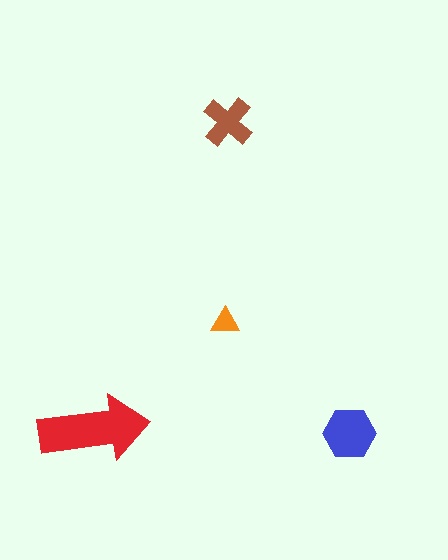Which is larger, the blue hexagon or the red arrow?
The red arrow.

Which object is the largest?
The red arrow.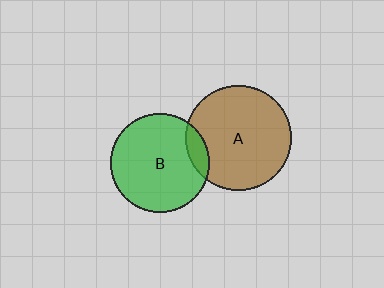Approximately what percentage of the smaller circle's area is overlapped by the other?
Approximately 10%.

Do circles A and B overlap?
Yes.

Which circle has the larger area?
Circle A (brown).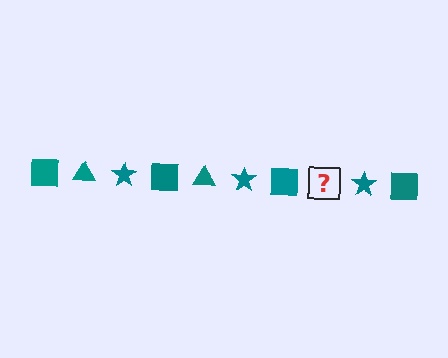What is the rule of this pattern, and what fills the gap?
The rule is that the pattern cycles through square, triangle, star shapes in teal. The gap should be filled with a teal triangle.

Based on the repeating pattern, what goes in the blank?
The blank should be a teal triangle.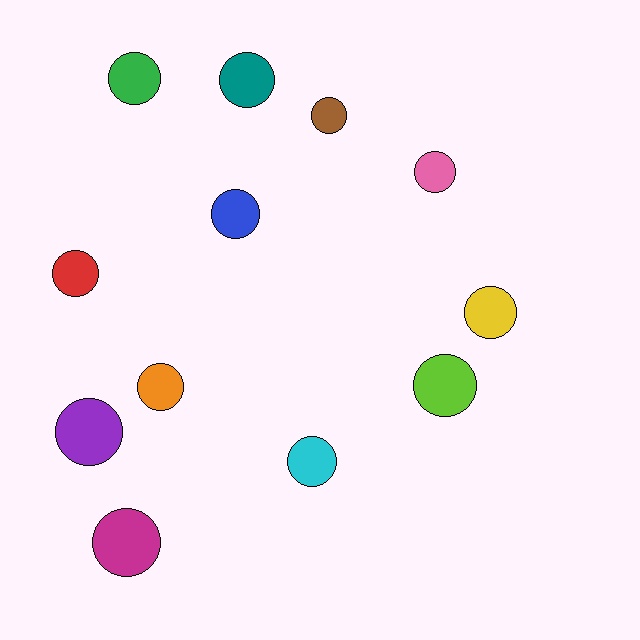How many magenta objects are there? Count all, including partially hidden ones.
There is 1 magenta object.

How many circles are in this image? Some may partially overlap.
There are 12 circles.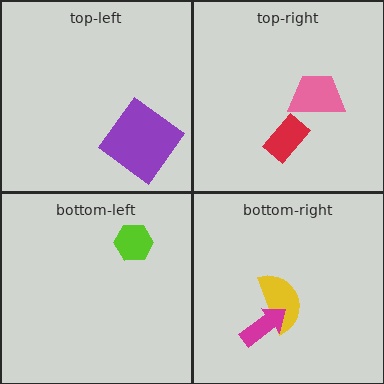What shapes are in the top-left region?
The purple diamond.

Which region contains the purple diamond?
The top-left region.